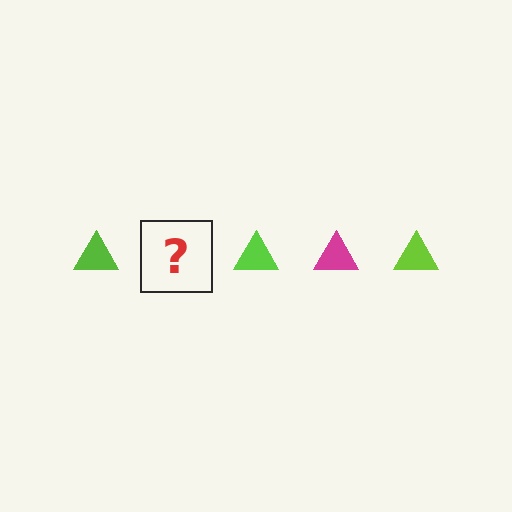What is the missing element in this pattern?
The missing element is a magenta triangle.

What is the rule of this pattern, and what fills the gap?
The rule is that the pattern cycles through lime, magenta triangles. The gap should be filled with a magenta triangle.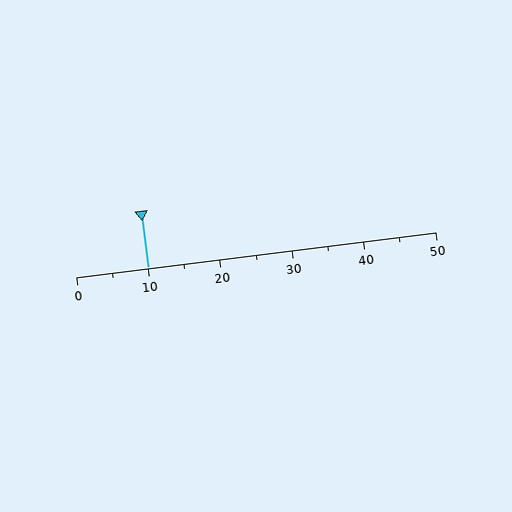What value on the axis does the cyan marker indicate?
The marker indicates approximately 10.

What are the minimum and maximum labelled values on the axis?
The axis runs from 0 to 50.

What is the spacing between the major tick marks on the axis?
The major ticks are spaced 10 apart.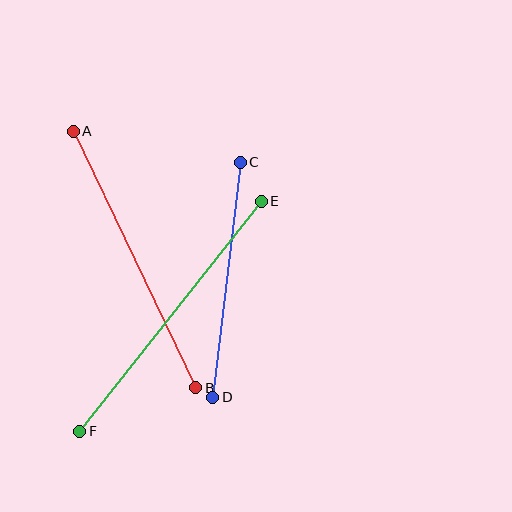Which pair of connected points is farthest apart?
Points E and F are farthest apart.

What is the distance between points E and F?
The distance is approximately 293 pixels.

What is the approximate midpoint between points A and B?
The midpoint is at approximately (135, 259) pixels.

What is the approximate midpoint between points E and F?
The midpoint is at approximately (170, 316) pixels.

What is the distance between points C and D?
The distance is approximately 237 pixels.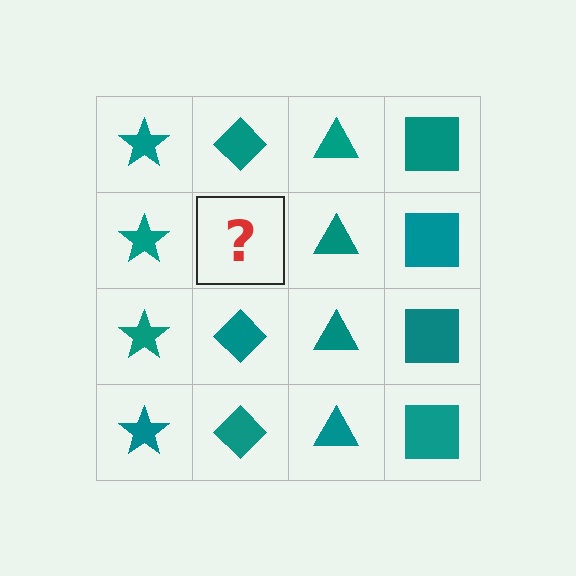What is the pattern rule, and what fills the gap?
The rule is that each column has a consistent shape. The gap should be filled with a teal diamond.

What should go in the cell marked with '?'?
The missing cell should contain a teal diamond.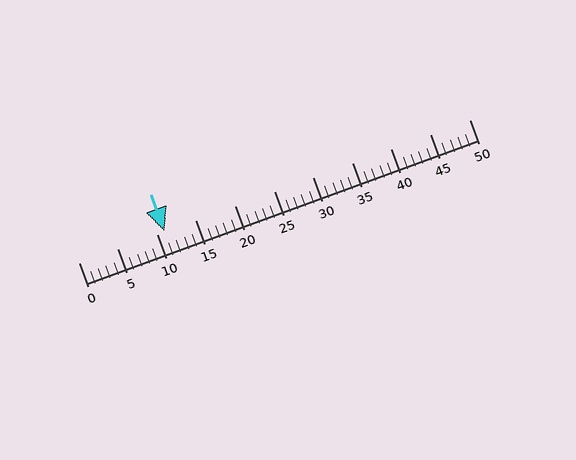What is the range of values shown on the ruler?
The ruler shows values from 0 to 50.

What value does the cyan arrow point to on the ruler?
The cyan arrow points to approximately 11.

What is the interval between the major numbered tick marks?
The major tick marks are spaced 5 units apart.